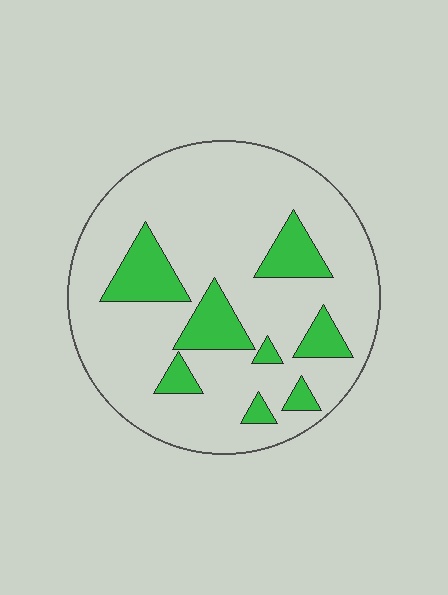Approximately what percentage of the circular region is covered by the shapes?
Approximately 20%.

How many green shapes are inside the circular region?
8.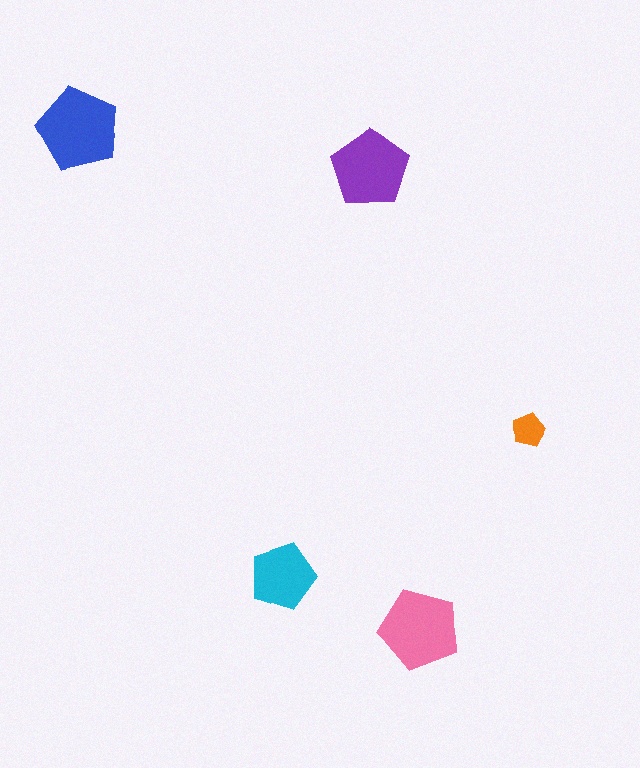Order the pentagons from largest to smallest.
the blue one, the pink one, the purple one, the cyan one, the orange one.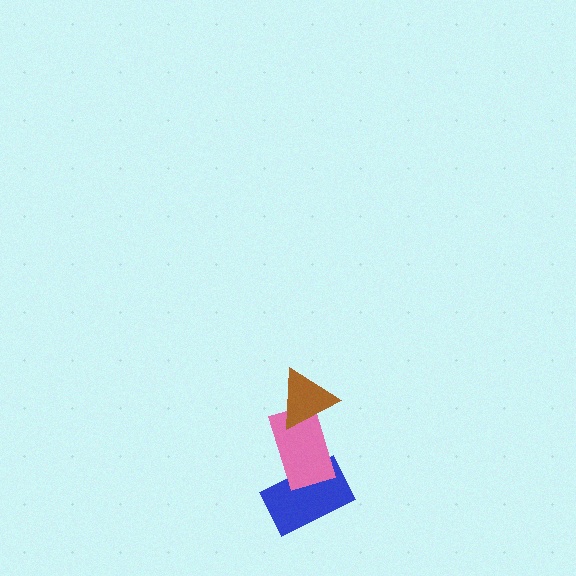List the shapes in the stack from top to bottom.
From top to bottom: the brown triangle, the pink rectangle, the blue rectangle.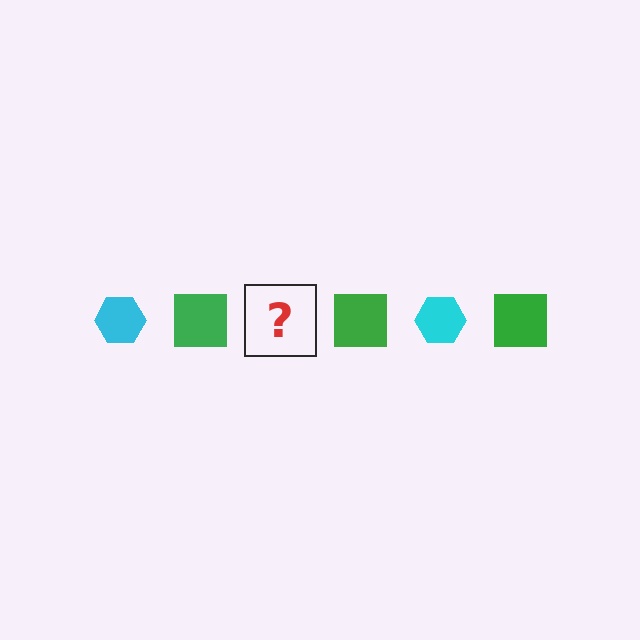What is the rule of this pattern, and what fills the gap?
The rule is that the pattern alternates between cyan hexagon and green square. The gap should be filled with a cyan hexagon.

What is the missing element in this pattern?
The missing element is a cyan hexagon.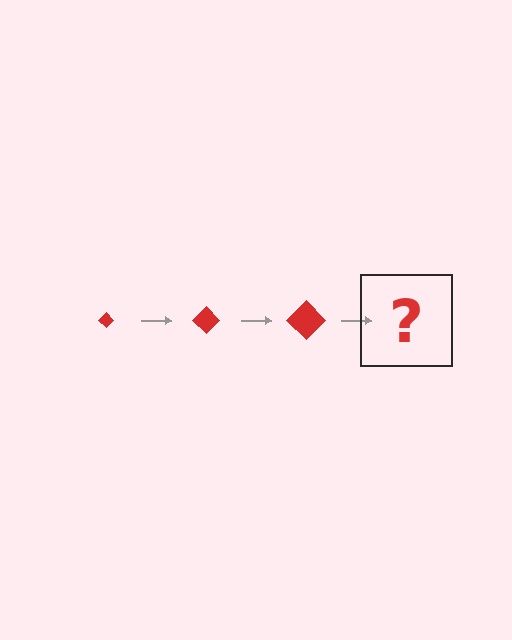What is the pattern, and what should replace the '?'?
The pattern is that the diamond gets progressively larger each step. The '?' should be a red diamond, larger than the previous one.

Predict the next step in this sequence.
The next step is a red diamond, larger than the previous one.